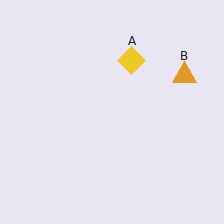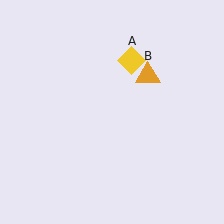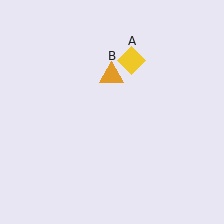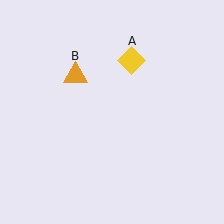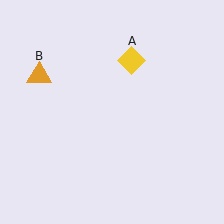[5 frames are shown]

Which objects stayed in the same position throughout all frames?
Yellow diamond (object A) remained stationary.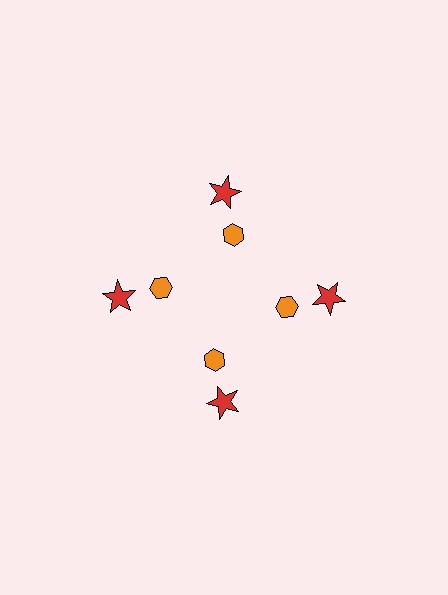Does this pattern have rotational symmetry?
Yes, this pattern has 4-fold rotational symmetry. It looks the same after rotating 90 degrees around the center.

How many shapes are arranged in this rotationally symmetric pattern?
There are 8 shapes, arranged in 4 groups of 2.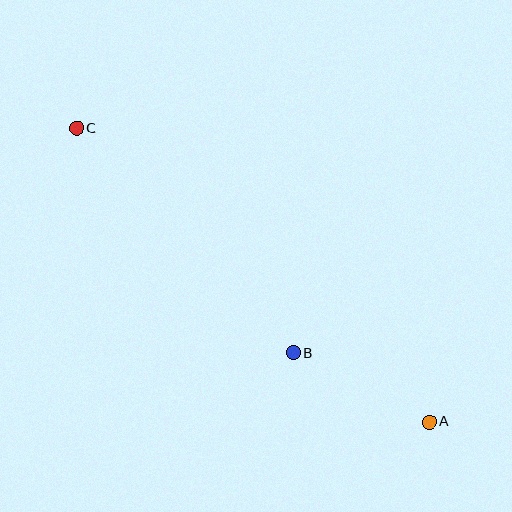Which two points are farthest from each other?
Points A and C are farthest from each other.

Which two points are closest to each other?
Points A and B are closest to each other.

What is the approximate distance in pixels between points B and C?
The distance between B and C is approximately 313 pixels.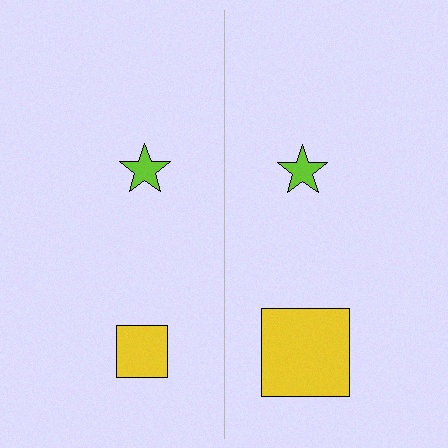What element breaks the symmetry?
The yellow square on the right side has a different size than its mirror counterpart.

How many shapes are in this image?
There are 4 shapes in this image.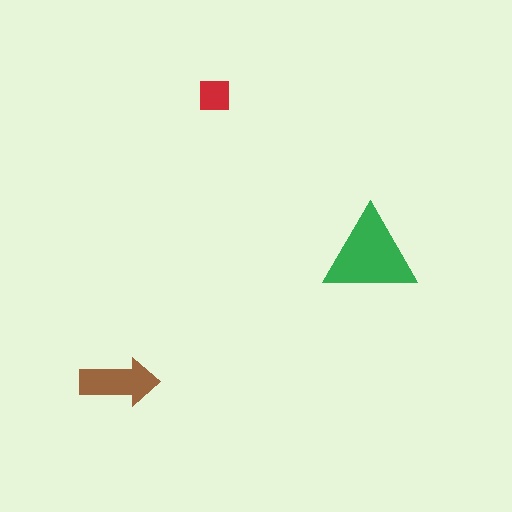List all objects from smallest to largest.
The red square, the brown arrow, the green triangle.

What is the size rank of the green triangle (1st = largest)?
1st.